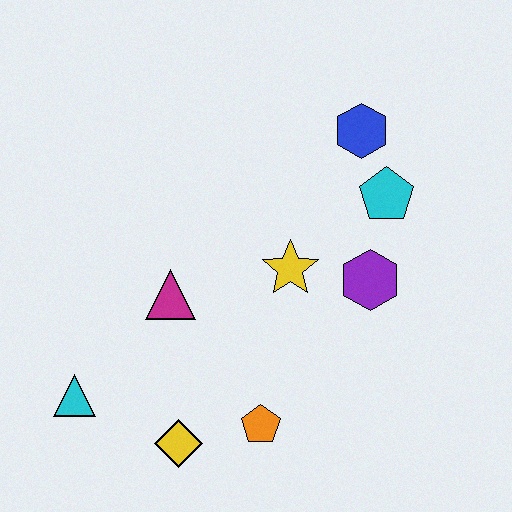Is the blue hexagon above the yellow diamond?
Yes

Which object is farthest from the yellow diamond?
The blue hexagon is farthest from the yellow diamond.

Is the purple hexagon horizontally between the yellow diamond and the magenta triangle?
No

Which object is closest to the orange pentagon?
The yellow diamond is closest to the orange pentagon.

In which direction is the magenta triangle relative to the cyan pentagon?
The magenta triangle is to the left of the cyan pentagon.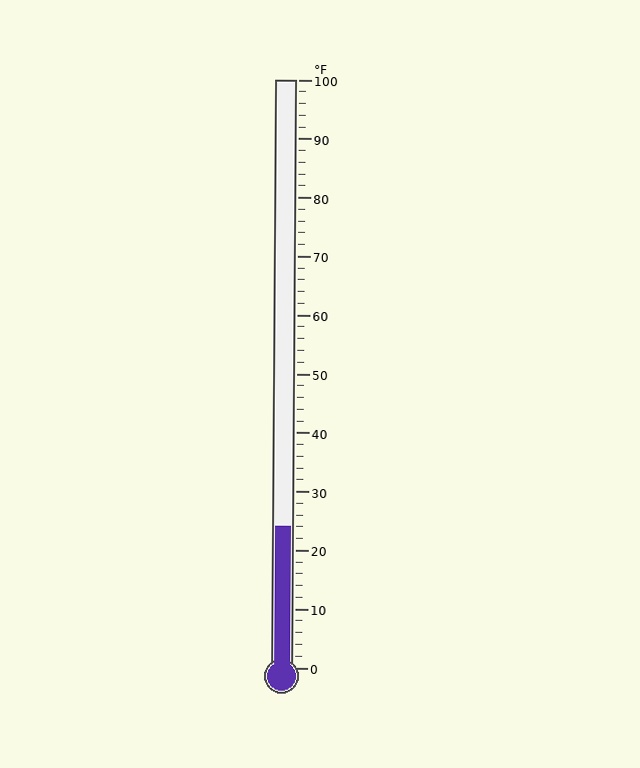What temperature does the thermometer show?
The thermometer shows approximately 24°F.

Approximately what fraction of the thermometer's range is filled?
The thermometer is filled to approximately 25% of its range.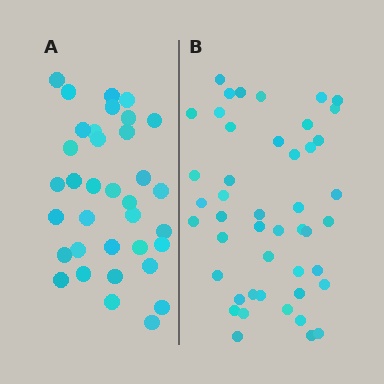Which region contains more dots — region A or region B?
Region B (the right region) has more dots.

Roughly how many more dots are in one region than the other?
Region B has roughly 12 or so more dots than region A.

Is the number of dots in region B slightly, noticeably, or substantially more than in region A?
Region B has noticeably more, but not dramatically so. The ratio is roughly 1.3 to 1.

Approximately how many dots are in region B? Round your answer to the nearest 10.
About 50 dots. (The exact count is 46, which rounds to 50.)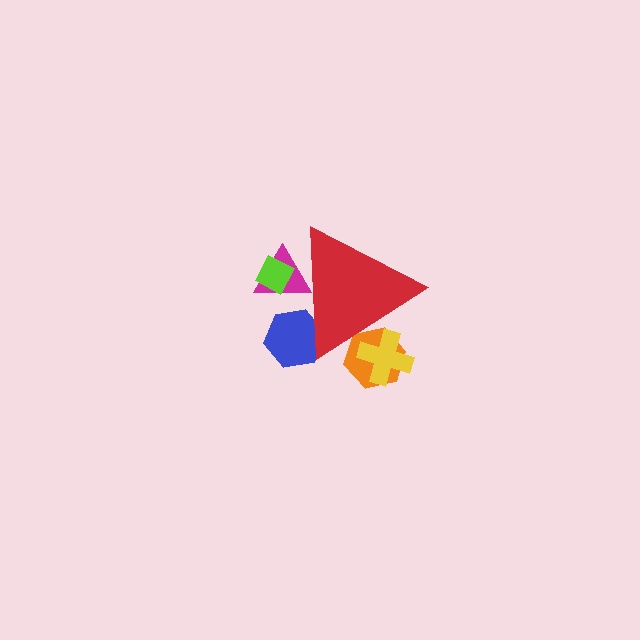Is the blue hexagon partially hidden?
Yes, the blue hexagon is partially hidden behind the red triangle.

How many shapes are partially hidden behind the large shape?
5 shapes are partially hidden.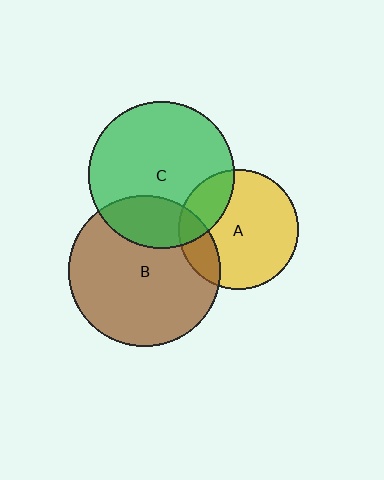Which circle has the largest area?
Circle B (brown).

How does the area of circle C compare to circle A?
Approximately 1.5 times.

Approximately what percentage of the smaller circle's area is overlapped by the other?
Approximately 20%.